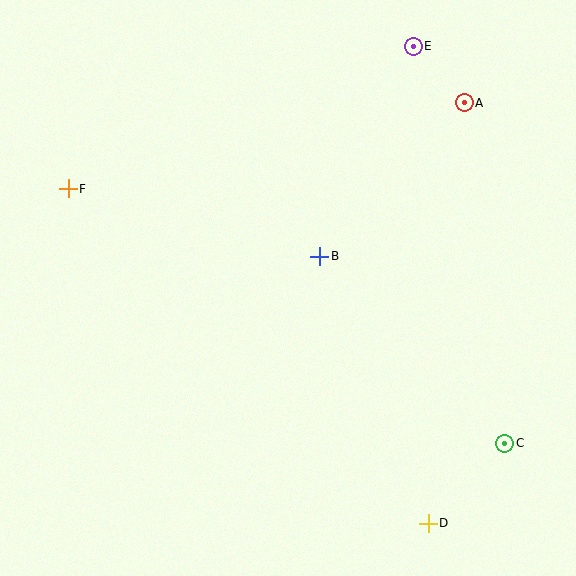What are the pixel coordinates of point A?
Point A is at (464, 103).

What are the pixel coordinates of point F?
Point F is at (68, 189).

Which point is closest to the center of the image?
Point B at (320, 256) is closest to the center.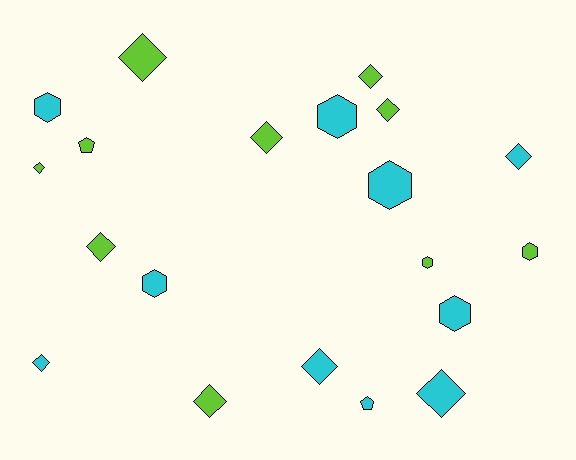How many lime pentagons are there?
There is 1 lime pentagon.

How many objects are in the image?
There are 20 objects.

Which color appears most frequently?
Lime, with 10 objects.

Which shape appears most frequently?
Diamond, with 11 objects.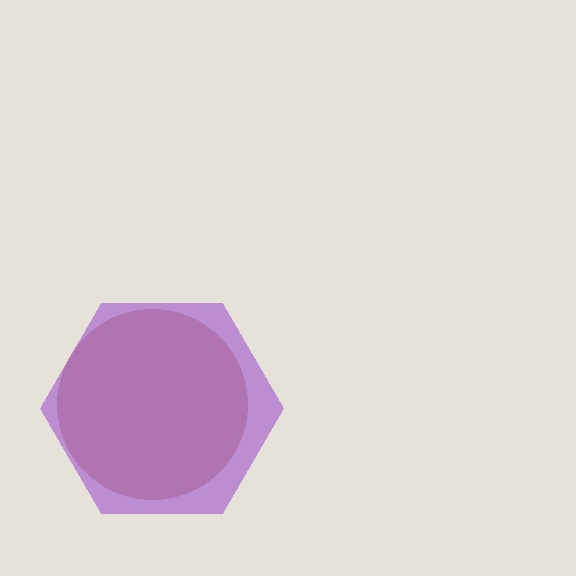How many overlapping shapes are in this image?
There are 2 overlapping shapes in the image.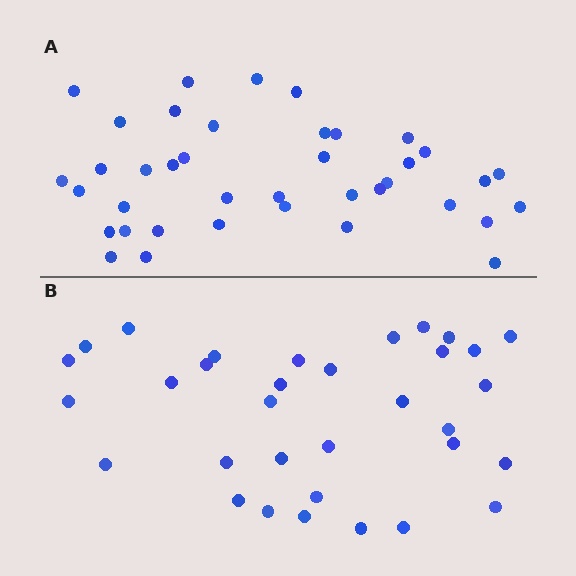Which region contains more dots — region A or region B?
Region A (the top region) has more dots.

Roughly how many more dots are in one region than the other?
Region A has about 6 more dots than region B.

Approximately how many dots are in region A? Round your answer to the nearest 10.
About 40 dots. (The exact count is 39, which rounds to 40.)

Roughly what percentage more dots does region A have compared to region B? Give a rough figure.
About 20% more.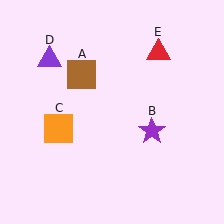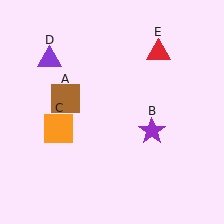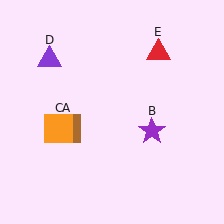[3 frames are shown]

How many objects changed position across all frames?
1 object changed position: brown square (object A).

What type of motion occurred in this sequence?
The brown square (object A) rotated counterclockwise around the center of the scene.